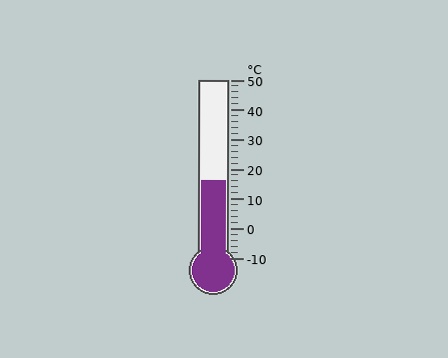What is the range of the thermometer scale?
The thermometer scale ranges from -10°C to 50°C.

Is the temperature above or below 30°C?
The temperature is below 30°C.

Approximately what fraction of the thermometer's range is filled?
The thermometer is filled to approximately 45% of its range.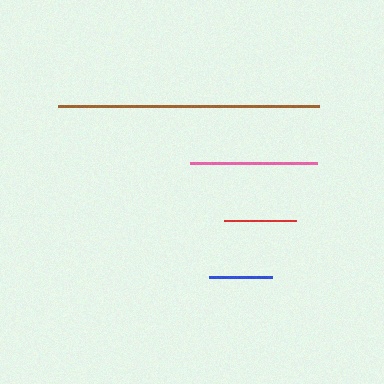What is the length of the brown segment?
The brown segment is approximately 261 pixels long.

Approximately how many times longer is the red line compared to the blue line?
The red line is approximately 1.2 times the length of the blue line.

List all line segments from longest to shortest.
From longest to shortest: brown, pink, red, blue.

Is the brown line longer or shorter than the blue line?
The brown line is longer than the blue line.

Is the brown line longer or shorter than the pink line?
The brown line is longer than the pink line.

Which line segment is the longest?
The brown line is the longest at approximately 261 pixels.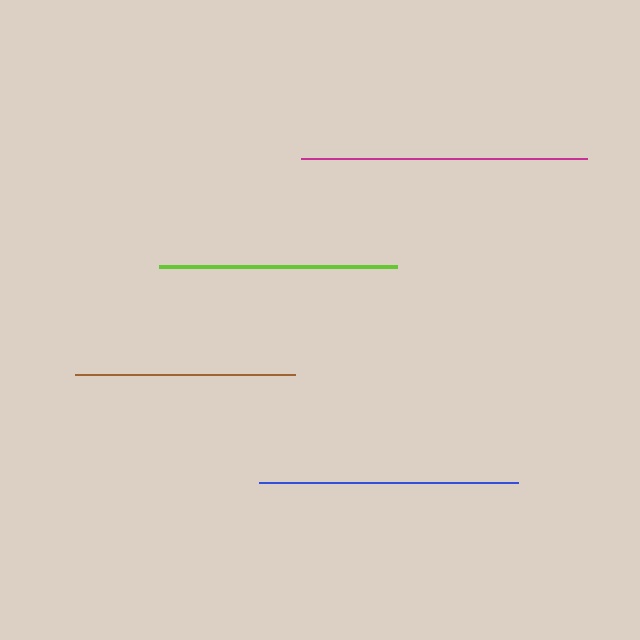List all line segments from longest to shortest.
From longest to shortest: magenta, blue, lime, brown.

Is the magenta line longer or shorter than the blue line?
The magenta line is longer than the blue line.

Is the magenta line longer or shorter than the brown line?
The magenta line is longer than the brown line.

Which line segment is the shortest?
The brown line is the shortest at approximately 220 pixels.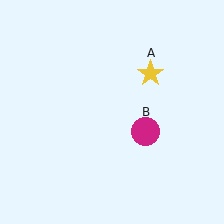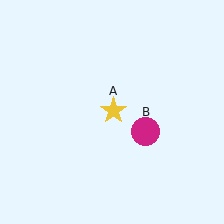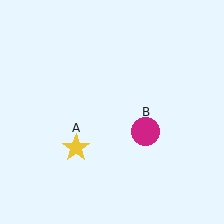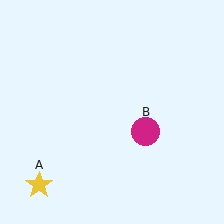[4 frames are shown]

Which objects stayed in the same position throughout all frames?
Magenta circle (object B) remained stationary.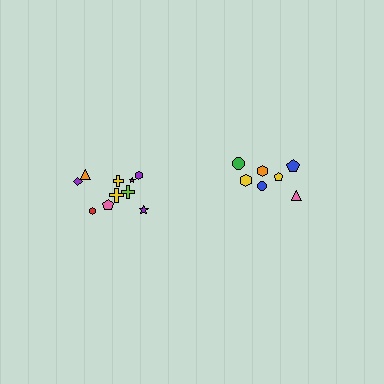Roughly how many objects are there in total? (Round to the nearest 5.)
Roughly 15 objects in total.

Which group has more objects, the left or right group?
The left group.